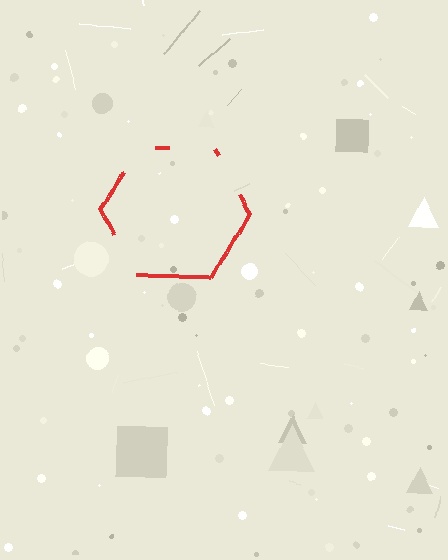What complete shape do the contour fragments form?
The contour fragments form a hexagon.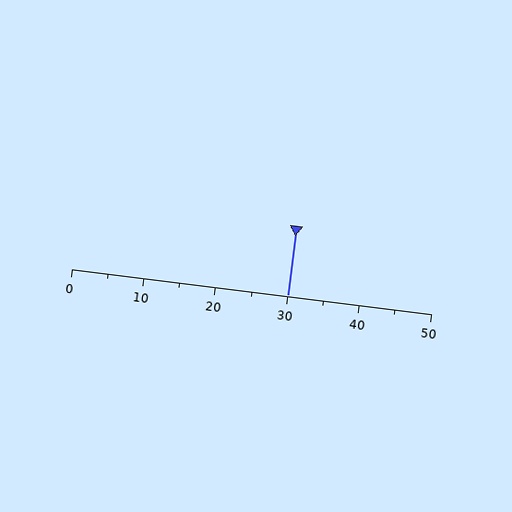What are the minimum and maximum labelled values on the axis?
The axis runs from 0 to 50.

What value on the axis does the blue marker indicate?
The marker indicates approximately 30.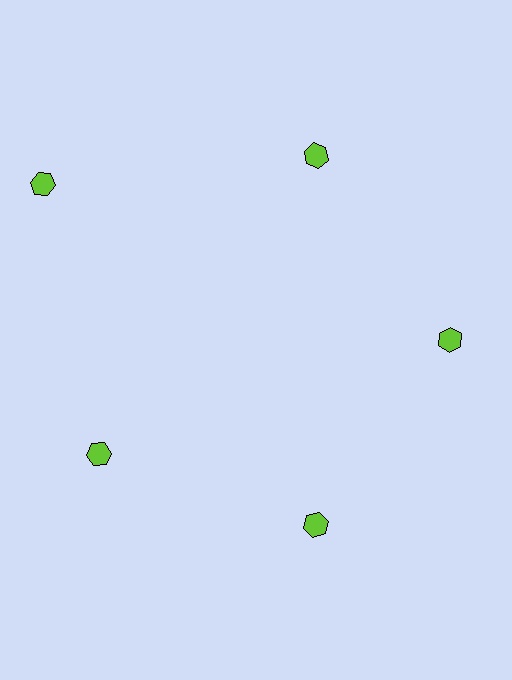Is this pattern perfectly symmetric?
No. The 5 lime hexagons are arranged in a ring, but one element near the 10 o'clock position is pushed outward from the center, breaking the 5-fold rotational symmetry.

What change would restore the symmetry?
The symmetry would be restored by moving it inward, back onto the ring so that all 5 hexagons sit at equal angles and equal distance from the center.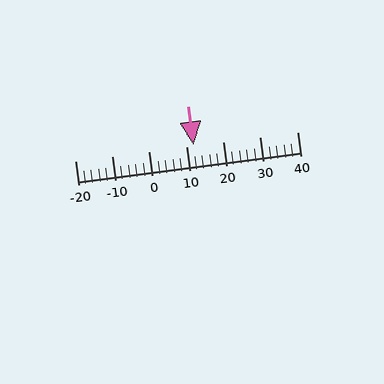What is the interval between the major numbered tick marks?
The major tick marks are spaced 10 units apart.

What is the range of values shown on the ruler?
The ruler shows values from -20 to 40.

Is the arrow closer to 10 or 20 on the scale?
The arrow is closer to 10.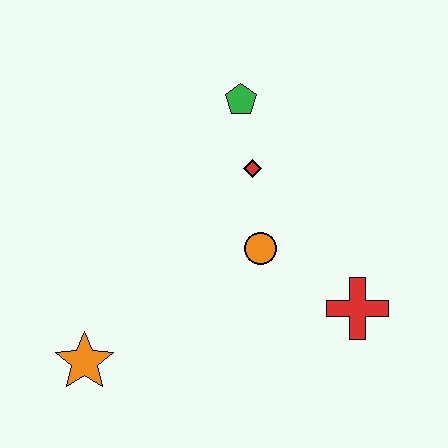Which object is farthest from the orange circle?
The orange star is farthest from the orange circle.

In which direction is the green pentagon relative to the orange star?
The green pentagon is above the orange star.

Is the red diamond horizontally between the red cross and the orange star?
Yes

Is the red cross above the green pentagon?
No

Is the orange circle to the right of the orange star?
Yes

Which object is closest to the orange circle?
The red diamond is closest to the orange circle.